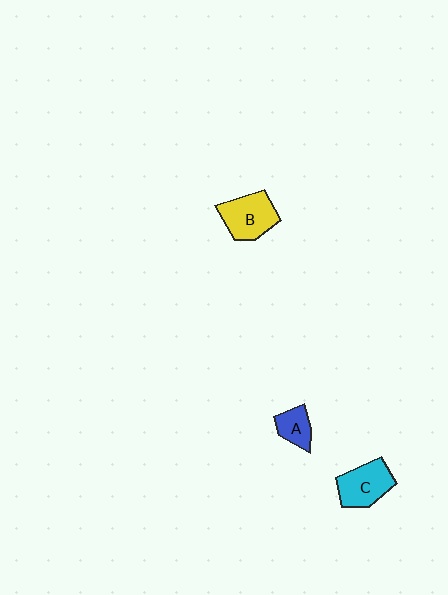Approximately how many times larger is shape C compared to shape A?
Approximately 1.8 times.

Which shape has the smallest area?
Shape A (blue).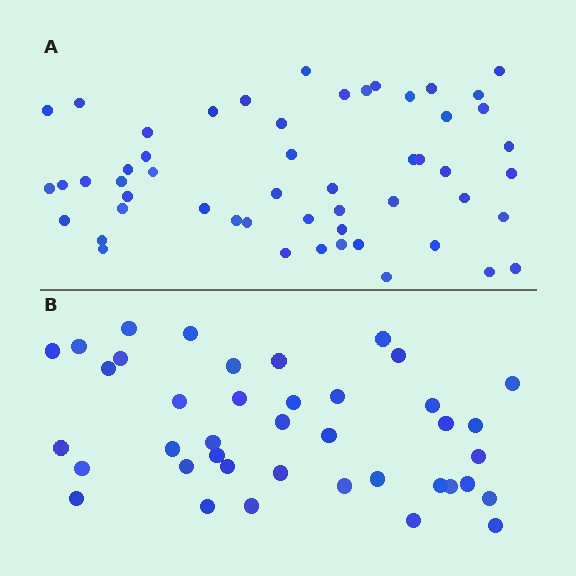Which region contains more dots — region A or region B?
Region A (the top region) has more dots.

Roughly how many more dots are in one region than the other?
Region A has approximately 15 more dots than region B.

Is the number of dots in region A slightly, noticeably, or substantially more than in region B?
Region A has noticeably more, but not dramatically so. The ratio is roughly 1.3 to 1.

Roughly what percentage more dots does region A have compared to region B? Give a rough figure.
About 30% more.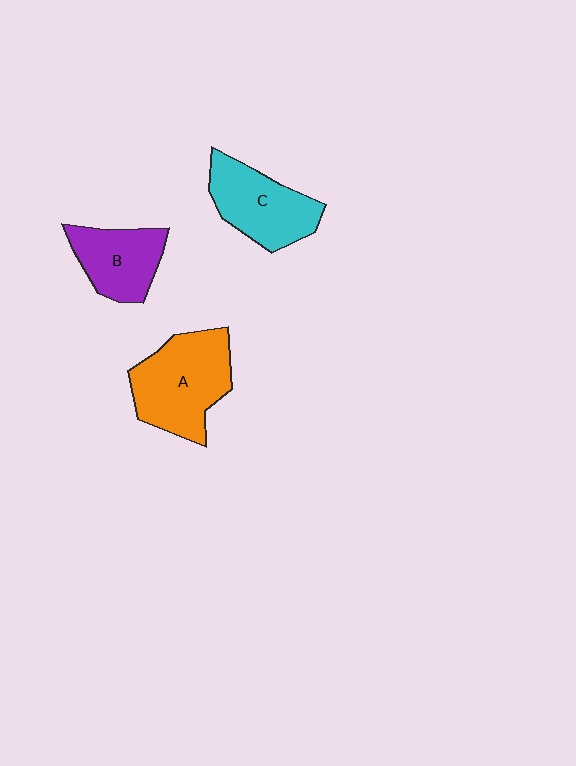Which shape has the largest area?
Shape A (orange).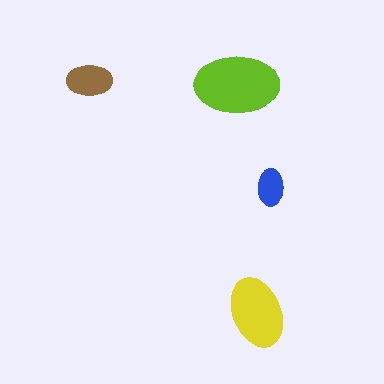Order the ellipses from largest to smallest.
the lime one, the yellow one, the brown one, the blue one.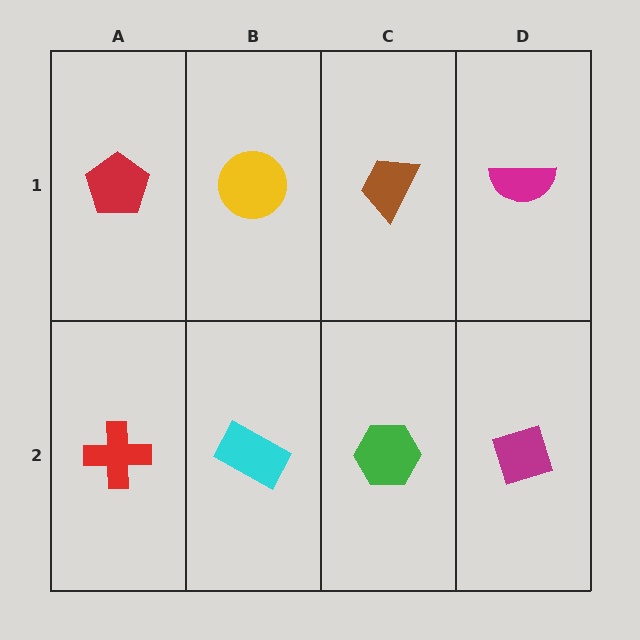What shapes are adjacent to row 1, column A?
A red cross (row 2, column A), a yellow circle (row 1, column B).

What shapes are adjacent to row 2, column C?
A brown trapezoid (row 1, column C), a cyan rectangle (row 2, column B), a magenta diamond (row 2, column D).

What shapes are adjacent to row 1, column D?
A magenta diamond (row 2, column D), a brown trapezoid (row 1, column C).